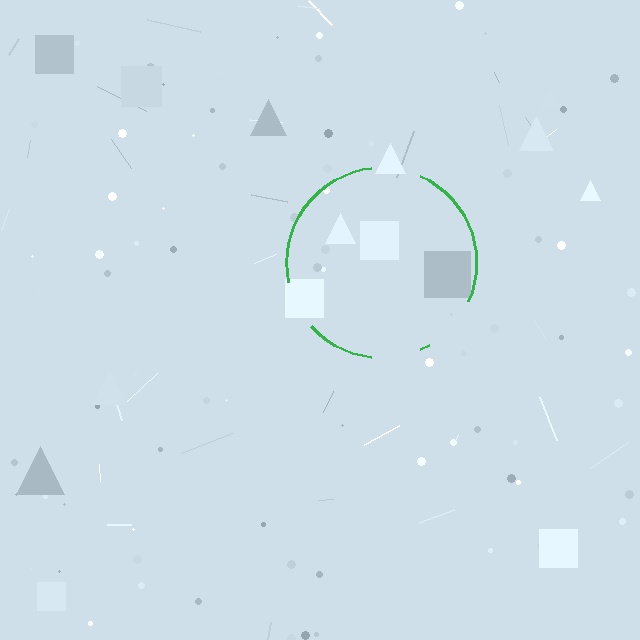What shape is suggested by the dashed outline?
The dashed outline suggests a circle.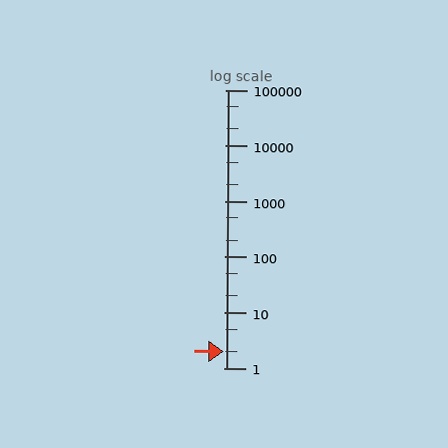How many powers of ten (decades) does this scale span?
The scale spans 5 decades, from 1 to 100000.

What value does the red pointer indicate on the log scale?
The pointer indicates approximately 2.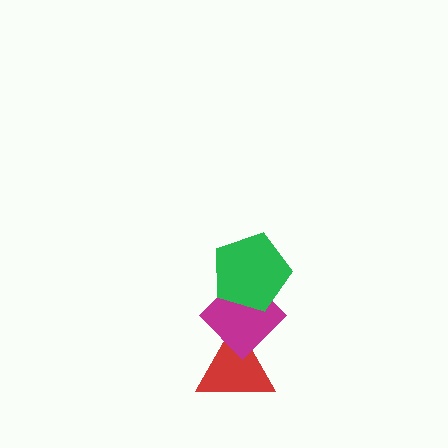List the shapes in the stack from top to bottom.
From top to bottom: the green pentagon, the magenta diamond, the red triangle.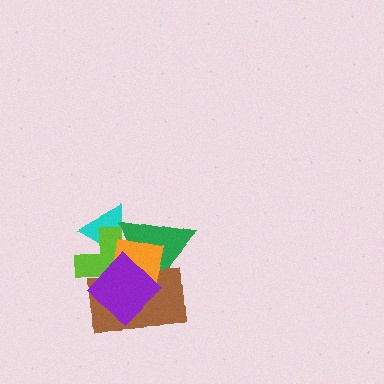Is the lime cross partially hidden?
Yes, it is partially covered by another shape.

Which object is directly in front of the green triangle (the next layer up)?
The brown rectangle is directly in front of the green triangle.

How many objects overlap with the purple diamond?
4 objects overlap with the purple diamond.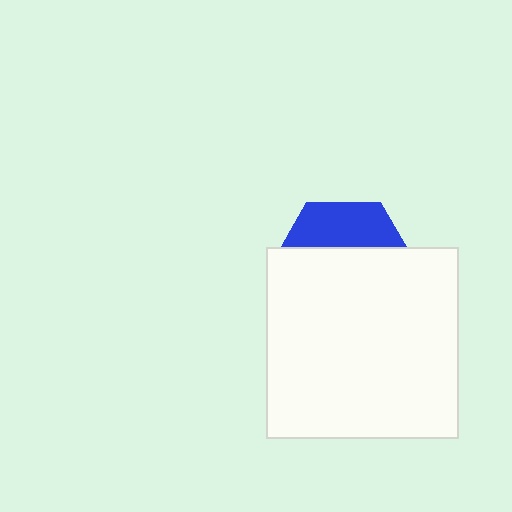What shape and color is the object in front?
The object in front is a white square.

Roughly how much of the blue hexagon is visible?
A small part of it is visible (roughly 32%).